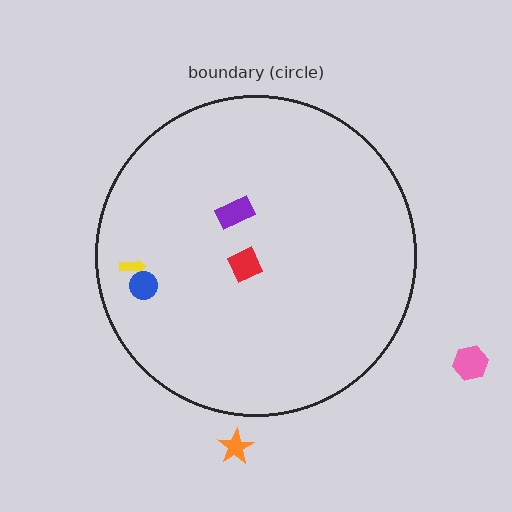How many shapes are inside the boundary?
4 inside, 2 outside.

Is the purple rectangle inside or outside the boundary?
Inside.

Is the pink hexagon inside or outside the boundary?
Outside.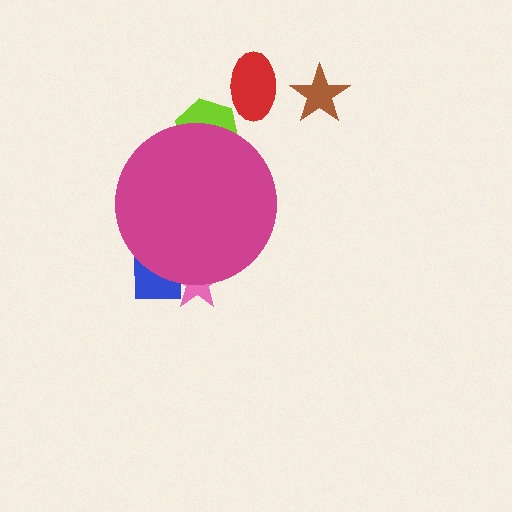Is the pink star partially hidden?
Yes, the pink star is partially hidden behind the magenta circle.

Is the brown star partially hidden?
No, the brown star is fully visible.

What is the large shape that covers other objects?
A magenta circle.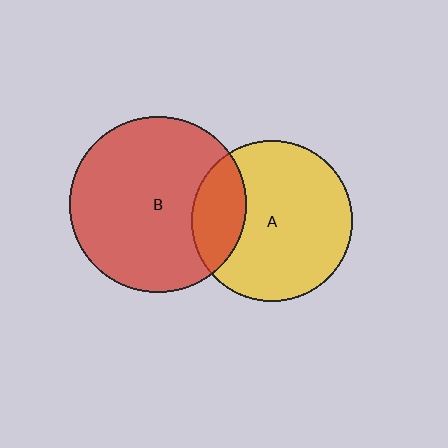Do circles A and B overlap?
Yes.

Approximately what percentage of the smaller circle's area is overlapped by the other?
Approximately 20%.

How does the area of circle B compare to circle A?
Approximately 1.2 times.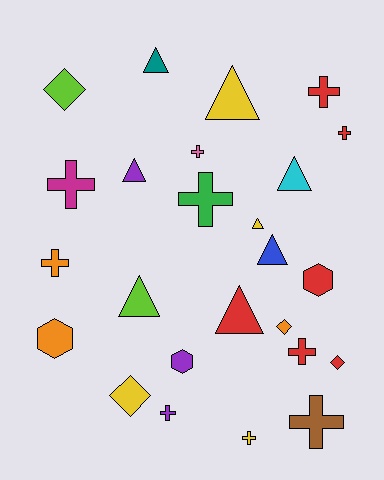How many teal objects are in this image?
There is 1 teal object.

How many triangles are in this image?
There are 8 triangles.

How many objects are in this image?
There are 25 objects.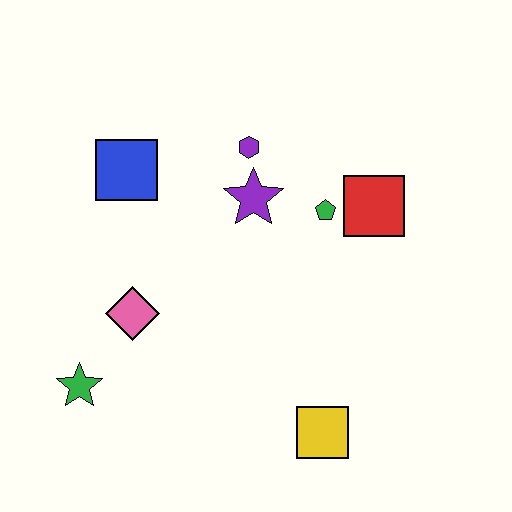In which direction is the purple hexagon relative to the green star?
The purple hexagon is above the green star.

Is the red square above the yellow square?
Yes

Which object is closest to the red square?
The green pentagon is closest to the red square.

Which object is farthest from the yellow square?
The blue square is farthest from the yellow square.